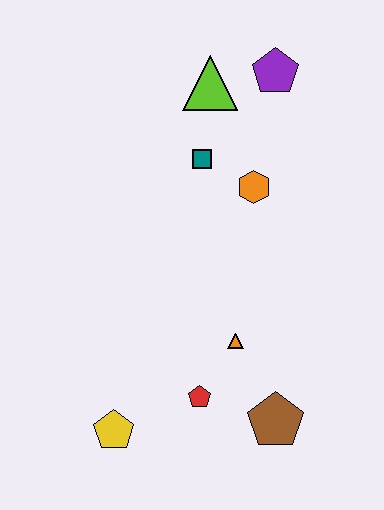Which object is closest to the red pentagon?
The orange triangle is closest to the red pentagon.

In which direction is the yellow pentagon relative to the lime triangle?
The yellow pentagon is below the lime triangle.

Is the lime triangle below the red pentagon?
No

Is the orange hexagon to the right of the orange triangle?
Yes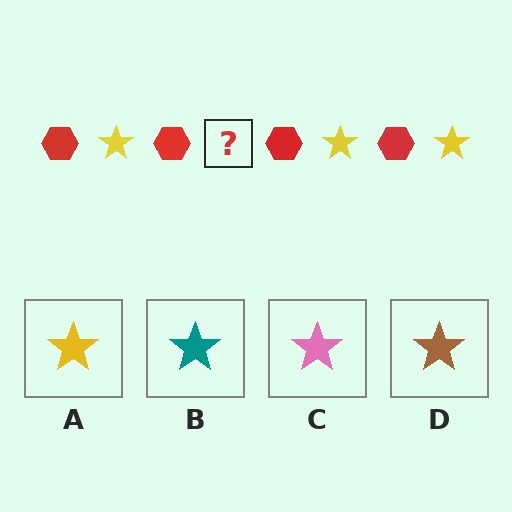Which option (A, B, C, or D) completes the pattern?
A.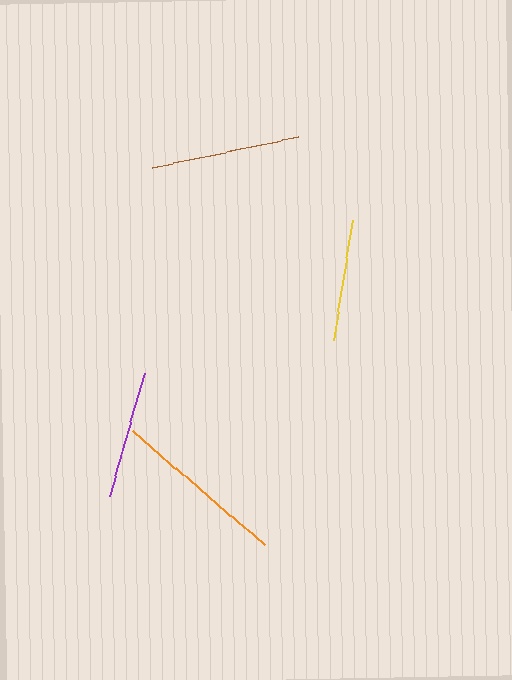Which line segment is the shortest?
The yellow line is the shortest at approximately 121 pixels.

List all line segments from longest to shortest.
From longest to shortest: orange, brown, purple, yellow.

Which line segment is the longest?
The orange line is the longest at approximately 175 pixels.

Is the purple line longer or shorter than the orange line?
The orange line is longer than the purple line.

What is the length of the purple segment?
The purple segment is approximately 128 pixels long.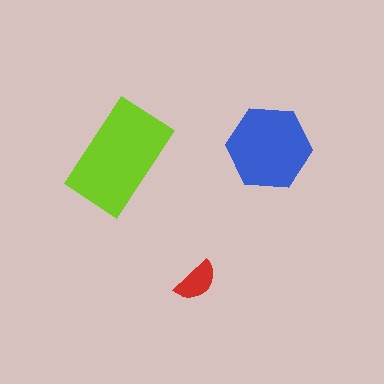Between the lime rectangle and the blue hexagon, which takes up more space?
The lime rectangle.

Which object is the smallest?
The red semicircle.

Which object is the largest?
The lime rectangle.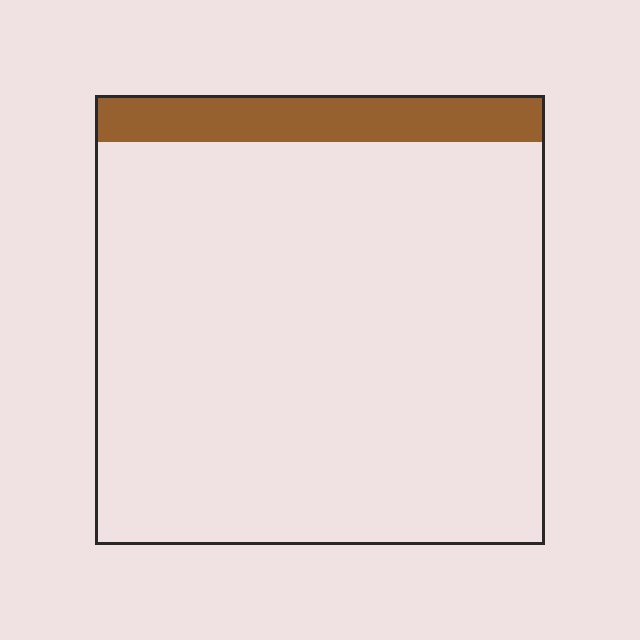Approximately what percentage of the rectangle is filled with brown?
Approximately 10%.